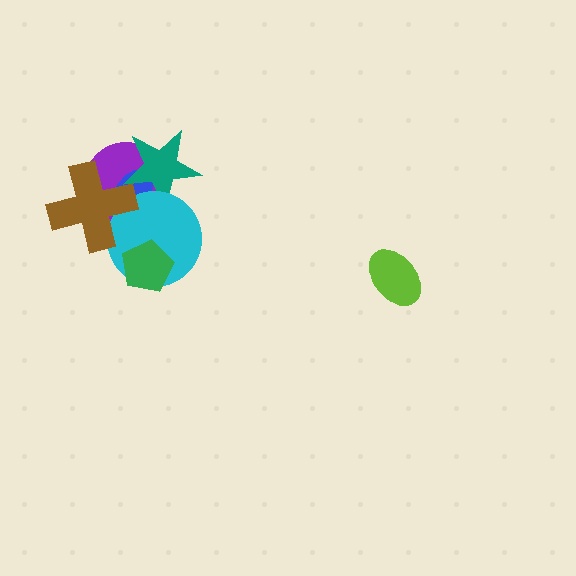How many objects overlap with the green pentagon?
1 object overlaps with the green pentagon.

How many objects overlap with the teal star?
3 objects overlap with the teal star.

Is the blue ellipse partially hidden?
Yes, it is partially covered by another shape.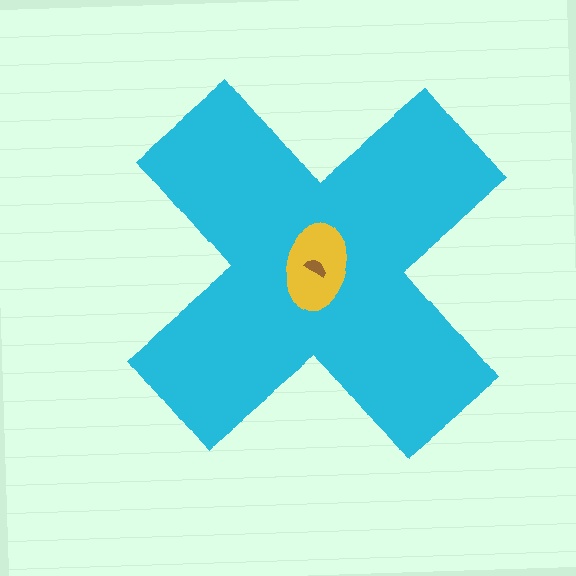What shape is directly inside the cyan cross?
The yellow ellipse.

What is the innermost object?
The brown semicircle.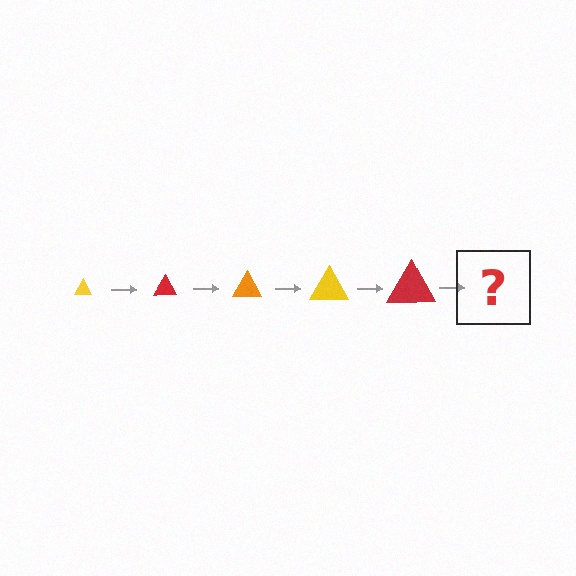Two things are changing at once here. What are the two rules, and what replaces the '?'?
The two rules are that the triangle grows larger each step and the color cycles through yellow, red, and orange. The '?' should be an orange triangle, larger than the previous one.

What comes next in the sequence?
The next element should be an orange triangle, larger than the previous one.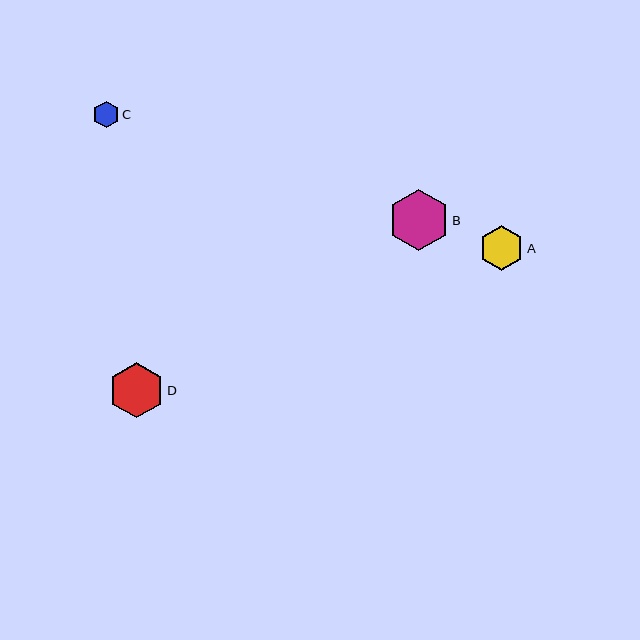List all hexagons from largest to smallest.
From largest to smallest: B, D, A, C.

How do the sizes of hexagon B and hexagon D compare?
Hexagon B and hexagon D are approximately the same size.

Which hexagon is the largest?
Hexagon B is the largest with a size of approximately 61 pixels.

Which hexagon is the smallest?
Hexagon C is the smallest with a size of approximately 26 pixels.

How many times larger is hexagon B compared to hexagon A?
Hexagon B is approximately 1.4 times the size of hexagon A.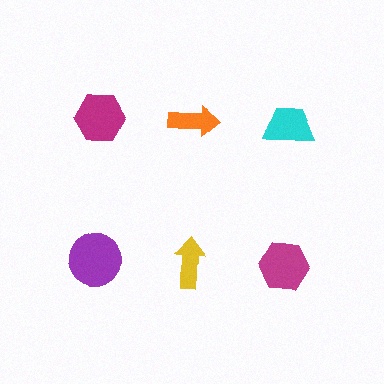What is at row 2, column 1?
A purple circle.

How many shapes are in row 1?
3 shapes.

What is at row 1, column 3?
A cyan trapezoid.